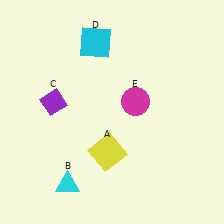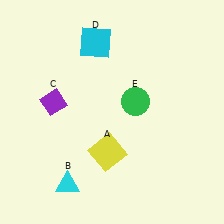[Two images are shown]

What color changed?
The circle (E) changed from magenta in Image 1 to green in Image 2.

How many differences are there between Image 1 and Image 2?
There is 1 difference between the two images.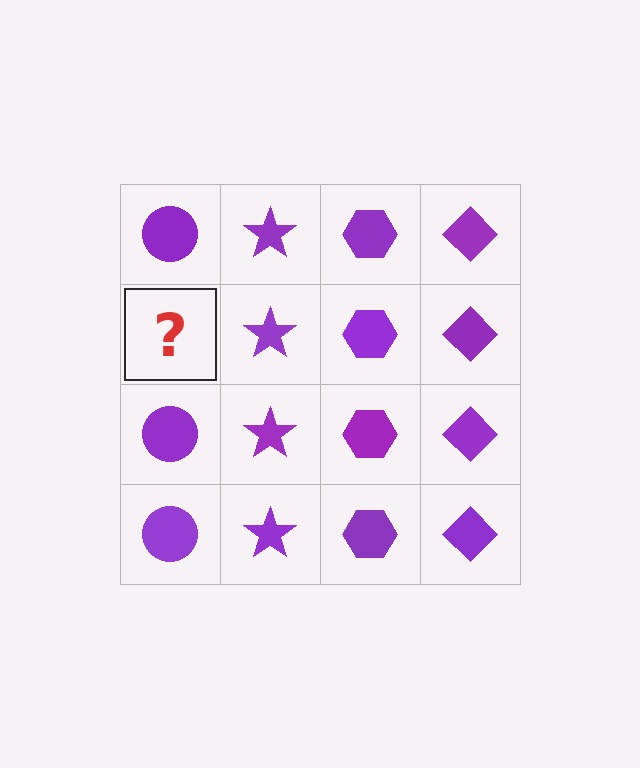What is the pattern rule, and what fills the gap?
The rule is that each column has a consistent shape. The gap should be filled with a purple circle.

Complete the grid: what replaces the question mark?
The question mark should be replaced with a purple circle.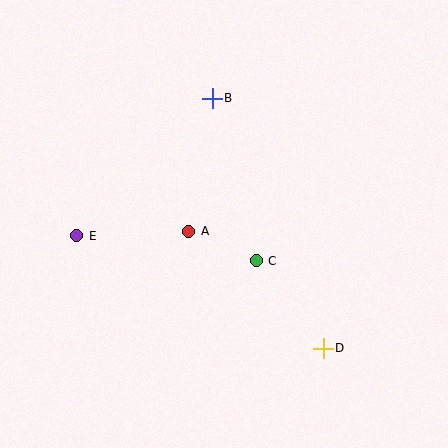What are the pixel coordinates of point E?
Point E is at (77, 236).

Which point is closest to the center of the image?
Point A at (189, 231) is closest to the center.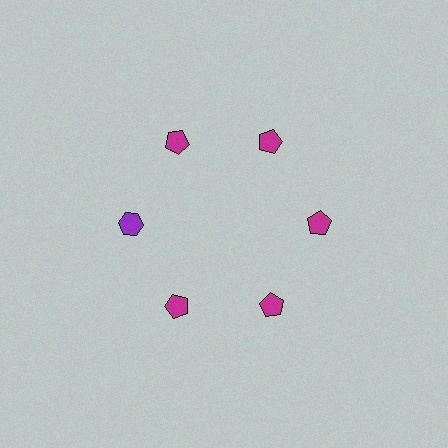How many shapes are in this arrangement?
There are 6 shapes arranged in a ring pattern.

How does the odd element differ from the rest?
It differs in both color (purple instead of magenta) and shape (hexagon instead of pentagon).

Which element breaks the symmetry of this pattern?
The purple hexagon at roughly the 9 o'clock position breaks the symmetry. All other shapes are magenta pentagons.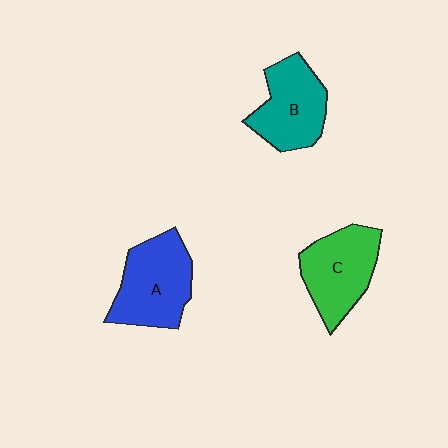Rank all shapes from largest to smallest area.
From largest to smallest: A (blue), C (green), B (teal).